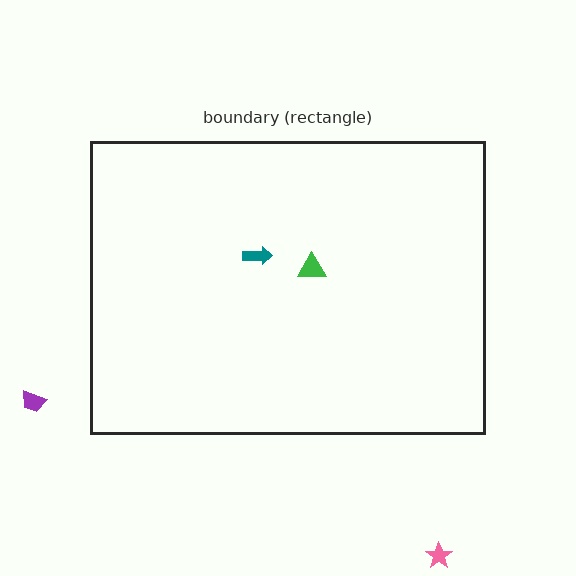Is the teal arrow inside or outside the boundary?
Inside.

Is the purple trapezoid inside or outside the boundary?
Outside.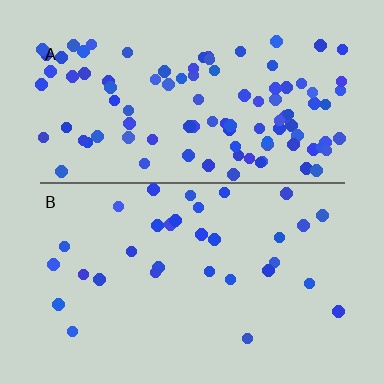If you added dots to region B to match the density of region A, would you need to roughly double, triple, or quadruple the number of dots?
Approximately triple.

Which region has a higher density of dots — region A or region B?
A (the top).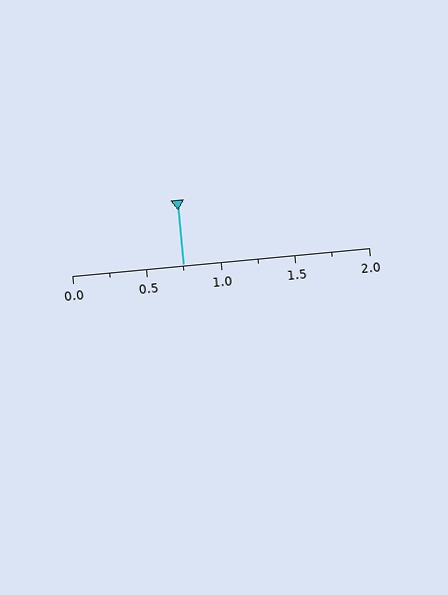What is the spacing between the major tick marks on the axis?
The major ticks are spaced 0.5 apart.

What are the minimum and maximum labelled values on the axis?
The axis runs from 0.0 to 2.0.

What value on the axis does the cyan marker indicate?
The marker indicates approximately 0.75.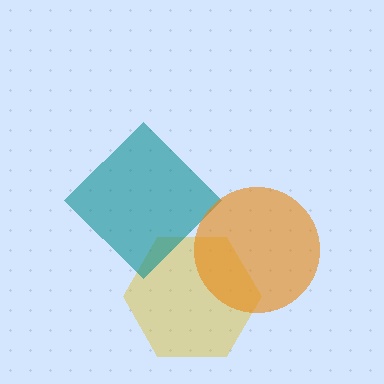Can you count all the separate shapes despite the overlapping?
Yes, there are 3 separate shapes.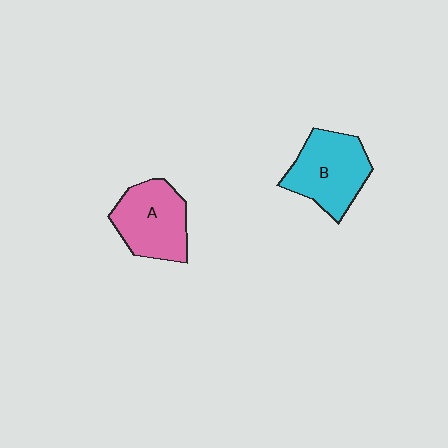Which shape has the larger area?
Shape B (cyan).